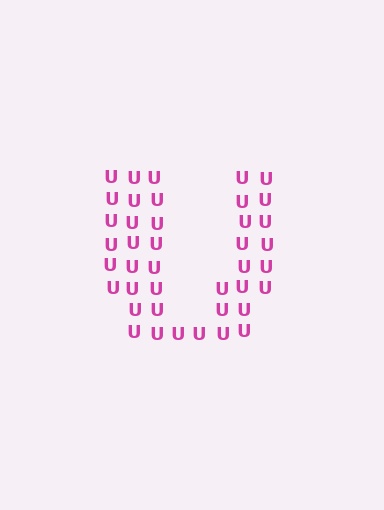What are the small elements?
The small elements are letter U's.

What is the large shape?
The large shape is the letter U.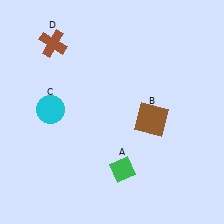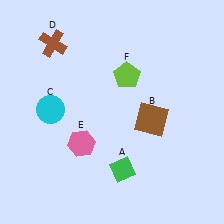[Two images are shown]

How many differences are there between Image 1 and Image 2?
There are 2 differences between the two images.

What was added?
A pink hexagon (E), a lime pentagon (F) were added in Image 2.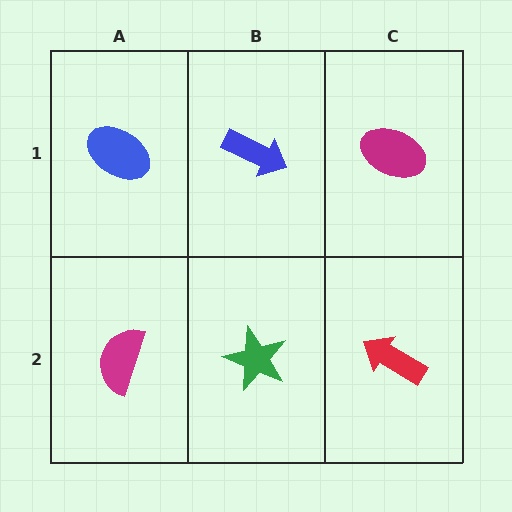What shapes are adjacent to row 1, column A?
A magenta semicircle (row 2, column A), a blue arrow (row 1, column B).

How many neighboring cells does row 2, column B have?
3.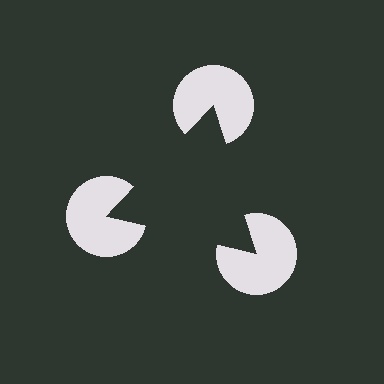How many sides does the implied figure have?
3 sides.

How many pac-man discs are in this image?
There are 3 — one at each vertex of the illusory triangle.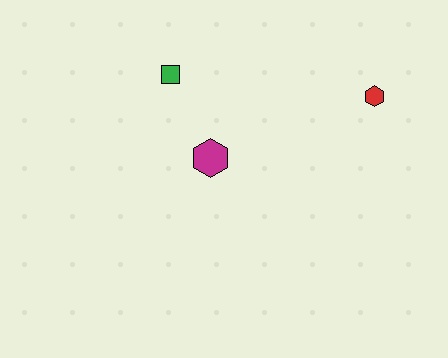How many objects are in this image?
There are 3 objects.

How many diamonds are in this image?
There are no diamonds.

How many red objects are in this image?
There is 1 red object.